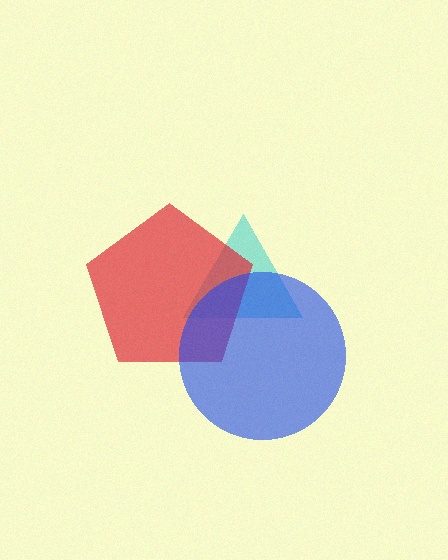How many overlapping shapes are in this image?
There are 3 overlapping shapes in the image.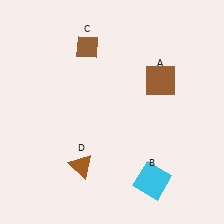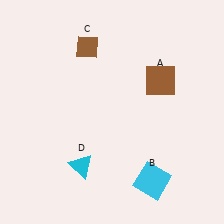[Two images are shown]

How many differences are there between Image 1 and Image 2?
There is 1 difference between the two images.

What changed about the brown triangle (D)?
In Image 1, D is brown. In Image 2, it changed to cyan.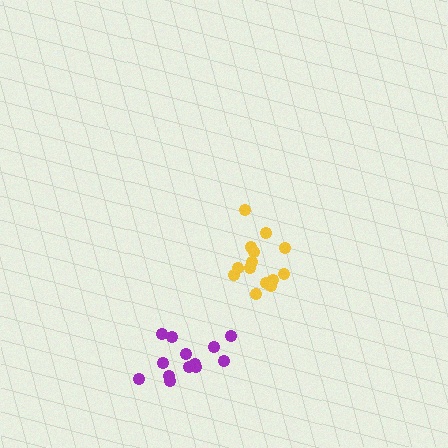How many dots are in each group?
Group 1: 13 dots, Group 2: 14 dots (27 total).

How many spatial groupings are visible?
There are 2 spatial groupings.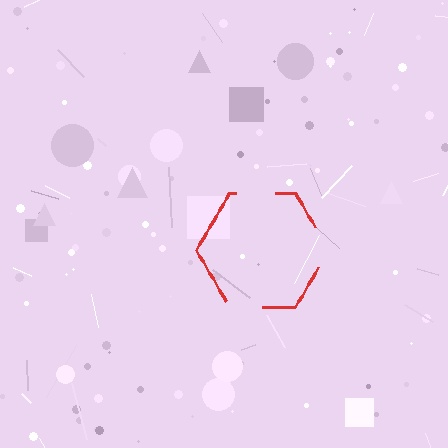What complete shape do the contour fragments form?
The contour fragments form a hexagon.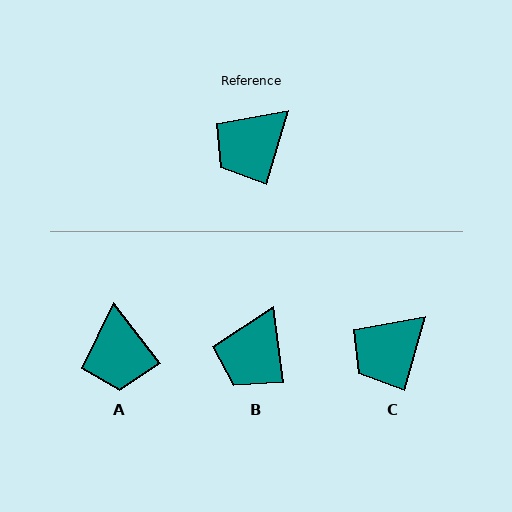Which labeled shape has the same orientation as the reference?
C.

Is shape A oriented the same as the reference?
No, it is off by about 54 degrees.